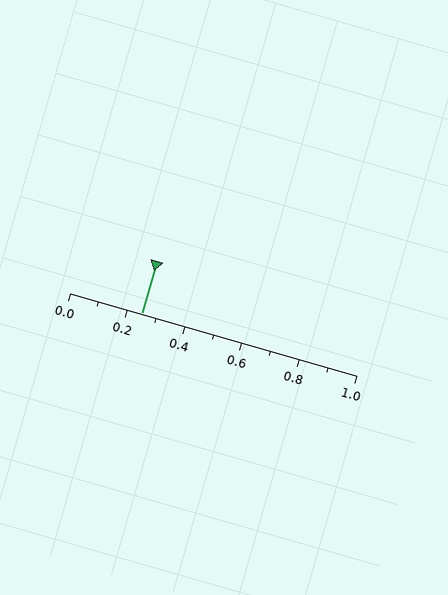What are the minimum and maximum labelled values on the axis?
The axis runs from 0.0 to 1.0.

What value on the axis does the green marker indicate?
The marker indicates approximately 0.25.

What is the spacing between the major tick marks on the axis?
The major ticks are spaced 0.2 apart.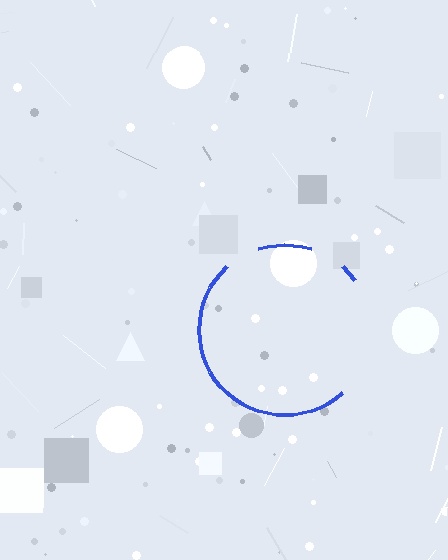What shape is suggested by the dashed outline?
The dashed outline suggests a circle.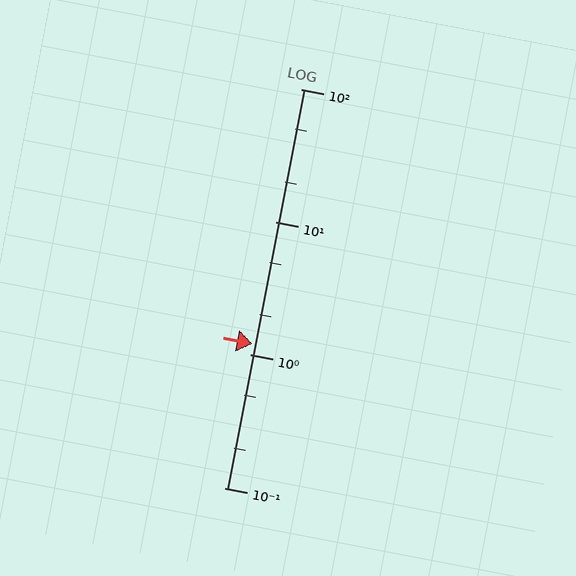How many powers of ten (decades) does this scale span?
The scale spans 3 decades, from 0.1 to 100.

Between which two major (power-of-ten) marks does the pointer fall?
The pointer is between 1 and 10.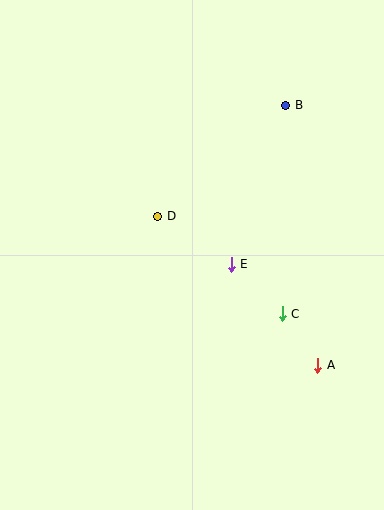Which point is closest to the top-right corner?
Point B is closest to the top-right corner.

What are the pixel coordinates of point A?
Point A is at (318, 365).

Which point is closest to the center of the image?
Point E at (231, 264) is closest to the center.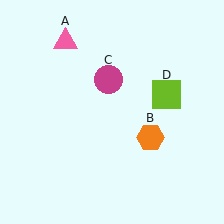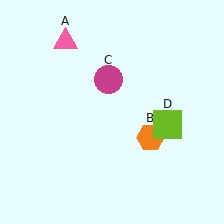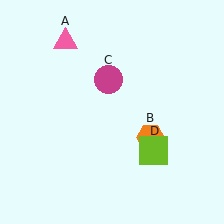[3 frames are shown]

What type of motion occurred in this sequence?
The lime square (object D) rotated clockwise around the center of the scene.